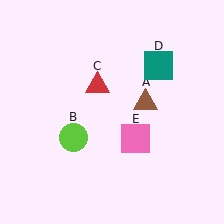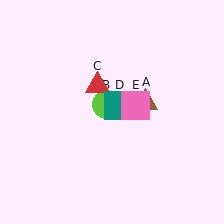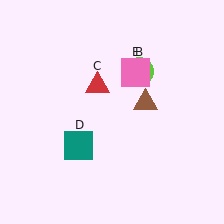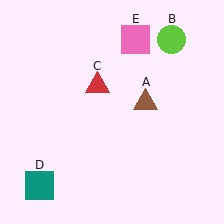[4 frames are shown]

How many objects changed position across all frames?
3 objects changed position: lime circle (object B), teal square (object D), pink square (object E).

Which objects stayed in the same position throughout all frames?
Brown triangle (object A) and red triangle (object C) remained stationary.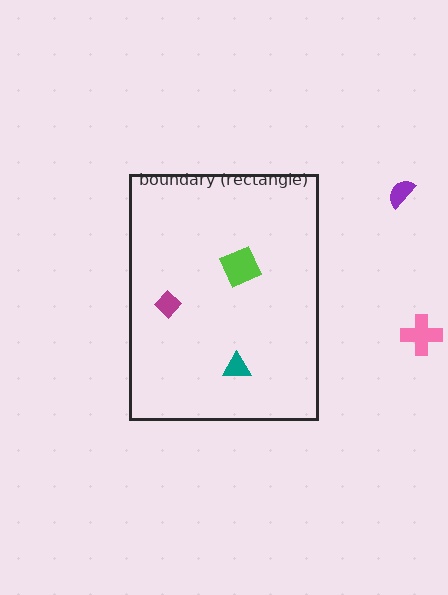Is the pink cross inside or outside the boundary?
Outside.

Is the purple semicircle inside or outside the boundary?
Outside.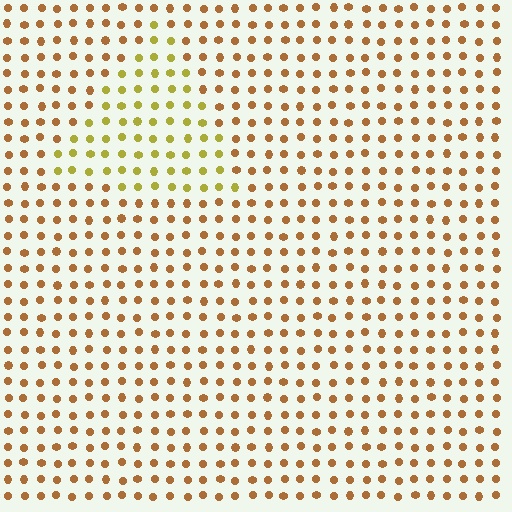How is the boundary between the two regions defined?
The boundary is defined purely by a slight shift in hue (about 33 degrees). Spacing, size, and orientation are identical on both sides.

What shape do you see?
I see a triangle.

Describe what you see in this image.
The image is filled with small brown elements in a uniform arrangement. A triangle-shaped region is visible where the elements are tinted to a slightly different hue, forming a subtle color boundary.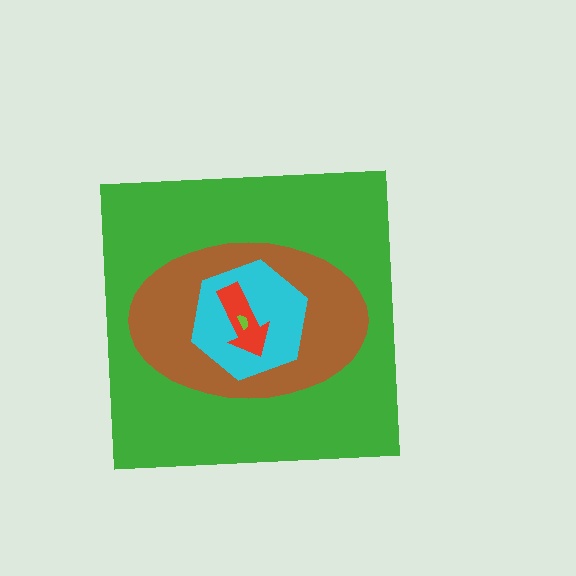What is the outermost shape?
The green square.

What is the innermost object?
The lime semicircle.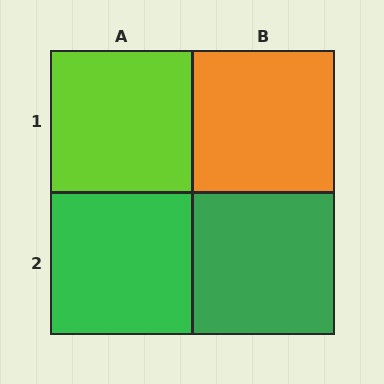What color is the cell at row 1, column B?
Orange.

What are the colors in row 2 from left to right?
Green, green.